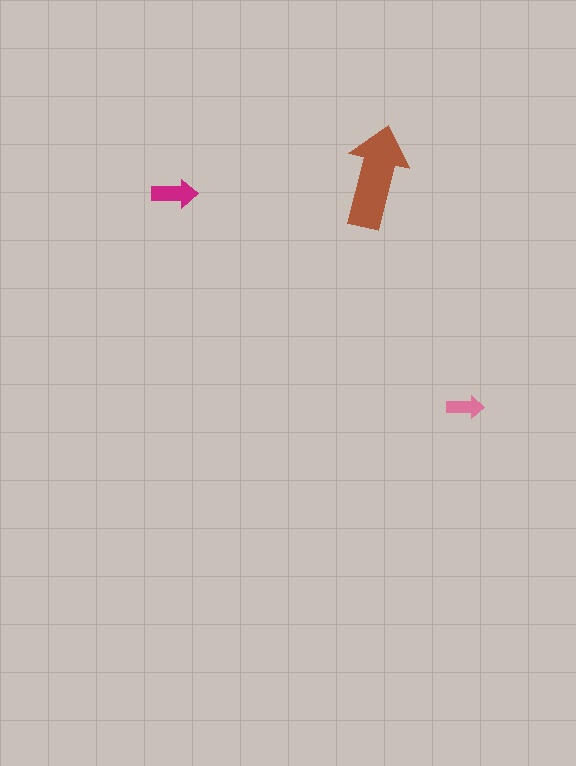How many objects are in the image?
There are 3 objects in the image.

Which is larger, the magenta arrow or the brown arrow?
The brown one.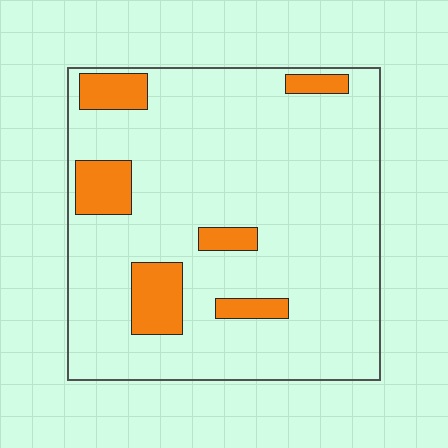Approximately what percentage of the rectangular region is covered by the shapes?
Approximately 15%.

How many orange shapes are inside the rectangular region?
6.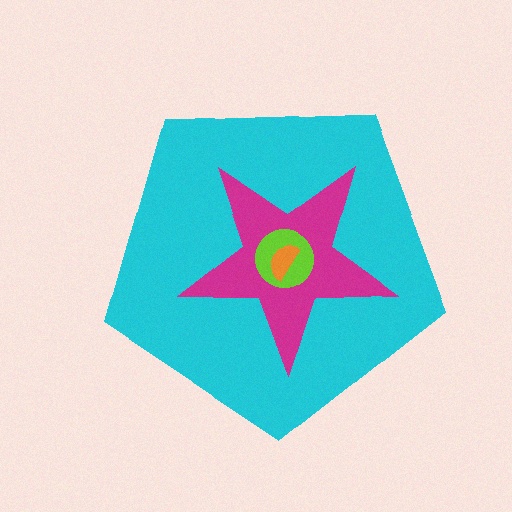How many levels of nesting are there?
4.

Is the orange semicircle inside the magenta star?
Yes.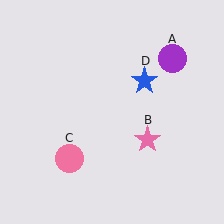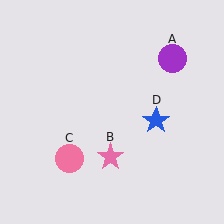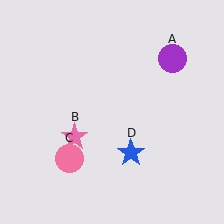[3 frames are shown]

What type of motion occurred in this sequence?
The pink star (object B), blue star (object D) rotated clockwise around the center of the scene.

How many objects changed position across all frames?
2 objects changed position: pink star (object B), blue star (object D).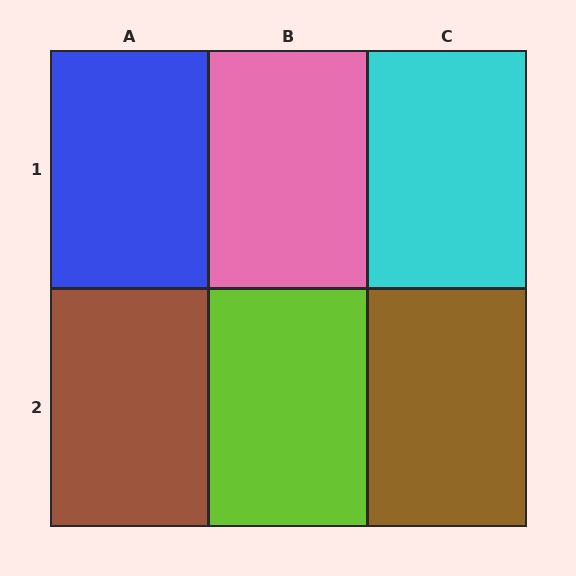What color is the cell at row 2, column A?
Brown.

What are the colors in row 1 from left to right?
Blue, pink, cyan.